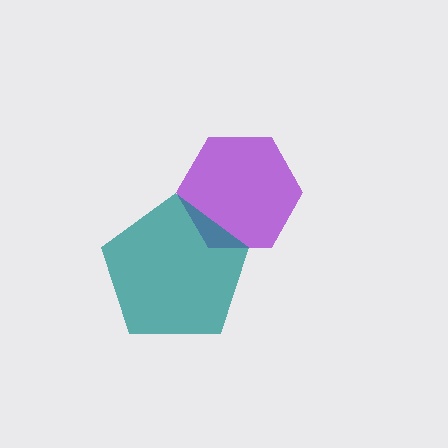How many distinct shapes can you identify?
There are 2 distinct shapes: a purple hexagon, a teal pentagon.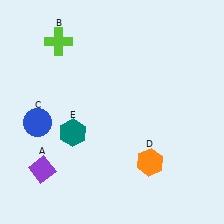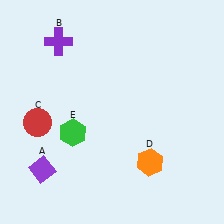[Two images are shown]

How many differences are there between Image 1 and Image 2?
There are 3 differences between the two images.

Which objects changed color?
B changed from lime to purple. C changed from blue to red. E changed from teal to green.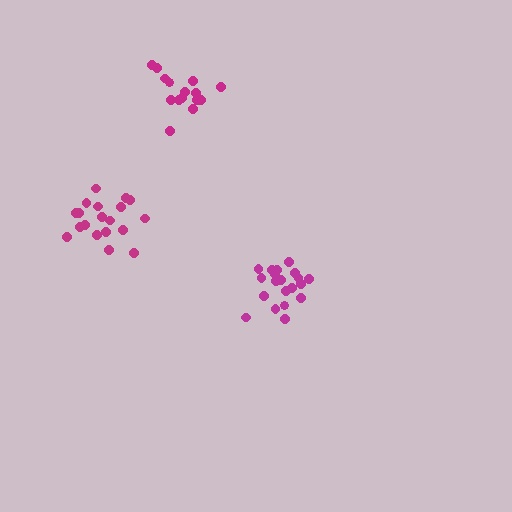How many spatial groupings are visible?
There are 3 spatial groupings.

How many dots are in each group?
Group 1: 20 dots, Group 2: 15 dots, Group 3: 19 dots (54 total).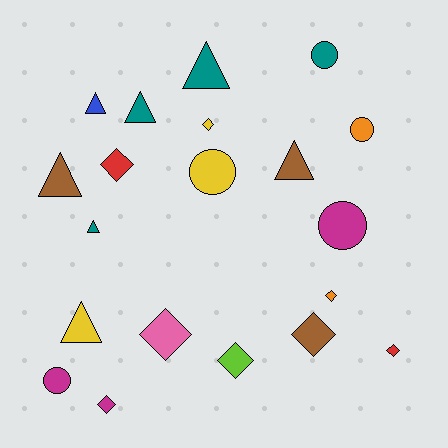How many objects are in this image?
There are 20 objects.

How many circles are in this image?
There are 5 circles.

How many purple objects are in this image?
There are no purple objects.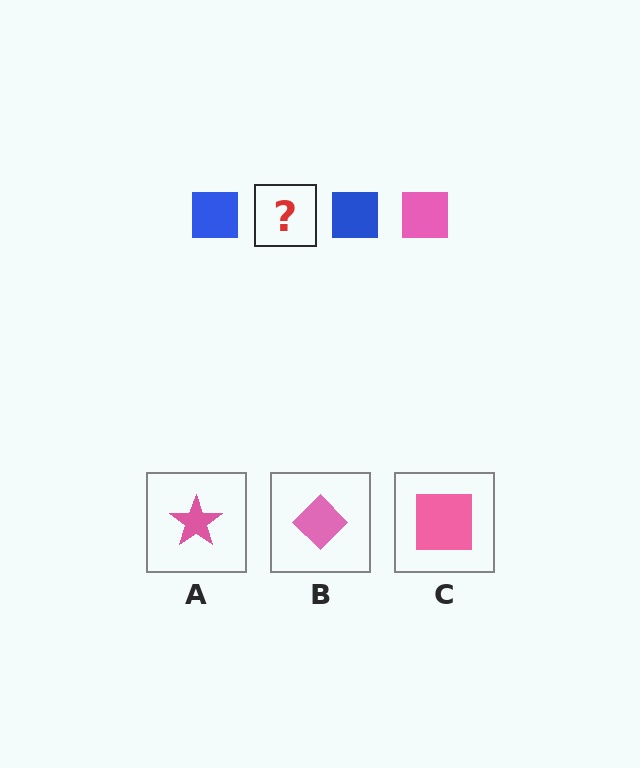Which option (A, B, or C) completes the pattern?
C.